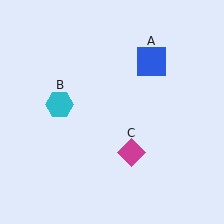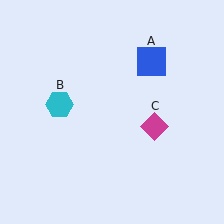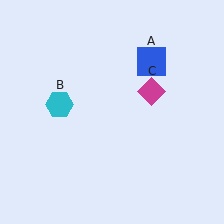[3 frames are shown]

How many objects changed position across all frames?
1 object changed position: magenta diamond (object C).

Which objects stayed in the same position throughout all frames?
Blue square (object A) and cyan hexagon (object B) remained stationary.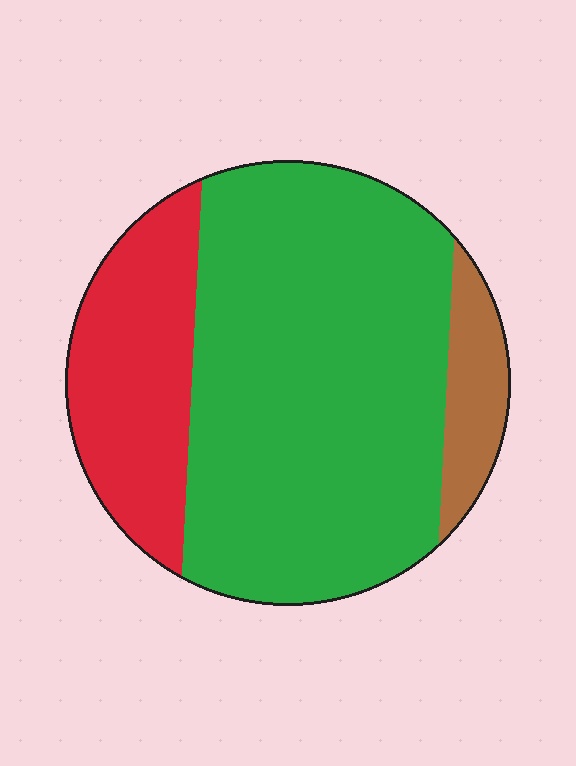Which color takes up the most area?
Green, at roughly 70%.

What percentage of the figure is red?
Red takes up less than a quarter of the figure.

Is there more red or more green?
Green.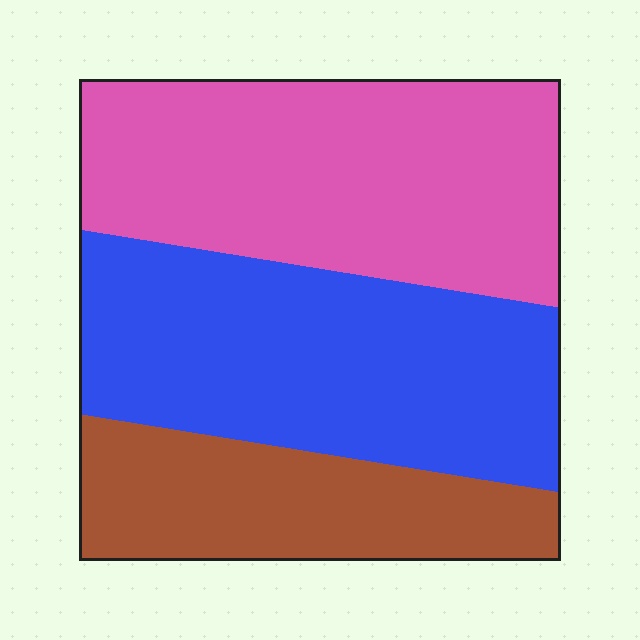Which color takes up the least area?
Brown, at roughly 20%.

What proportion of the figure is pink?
Pink takes up about two fifths (2/5) of the figure.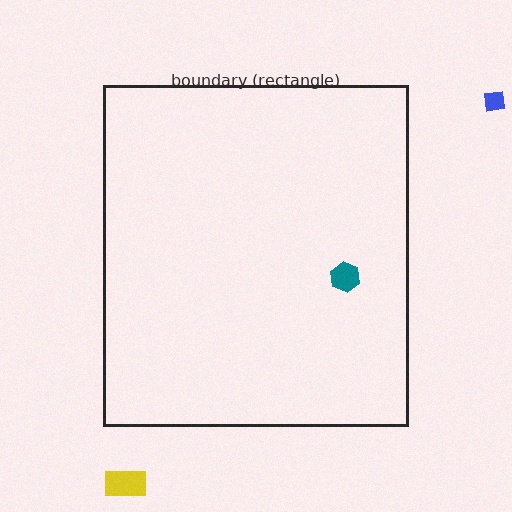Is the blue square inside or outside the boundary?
Outside.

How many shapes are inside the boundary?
1 inside, 2 outside.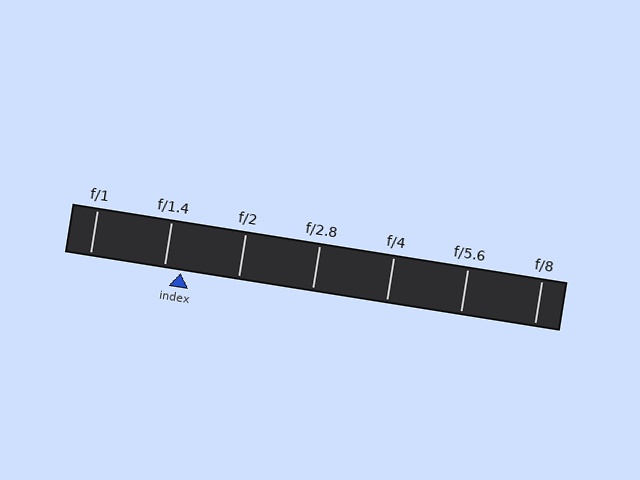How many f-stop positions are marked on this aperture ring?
There are 7 f-stop positions marked.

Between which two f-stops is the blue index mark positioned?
The index mark is between f/1.4 and f/2.